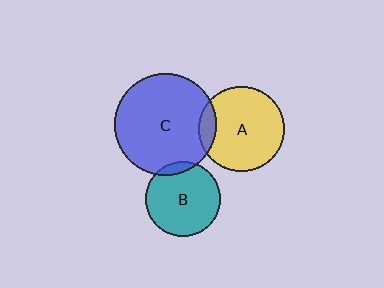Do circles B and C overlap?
Yes.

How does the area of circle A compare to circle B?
Approximately 1.3 times.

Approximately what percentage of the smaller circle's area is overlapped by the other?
Approximately 10%.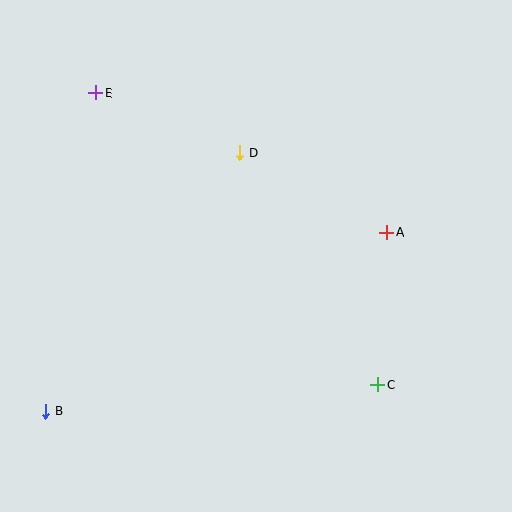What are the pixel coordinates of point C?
Point C is at (378, 384).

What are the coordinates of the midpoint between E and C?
The midpoint between E and C is at (237, 239).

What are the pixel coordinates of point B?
Point B is at (46, 411).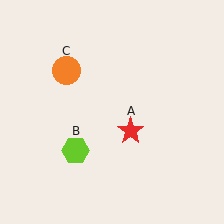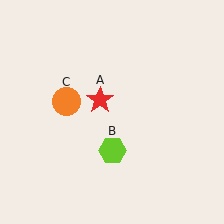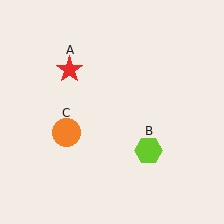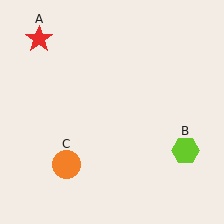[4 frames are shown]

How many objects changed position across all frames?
3 objects changed position: red star (object A), lime hexagon (object B), orange circle (object C).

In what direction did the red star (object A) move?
The red star (object A) moved up and to the left.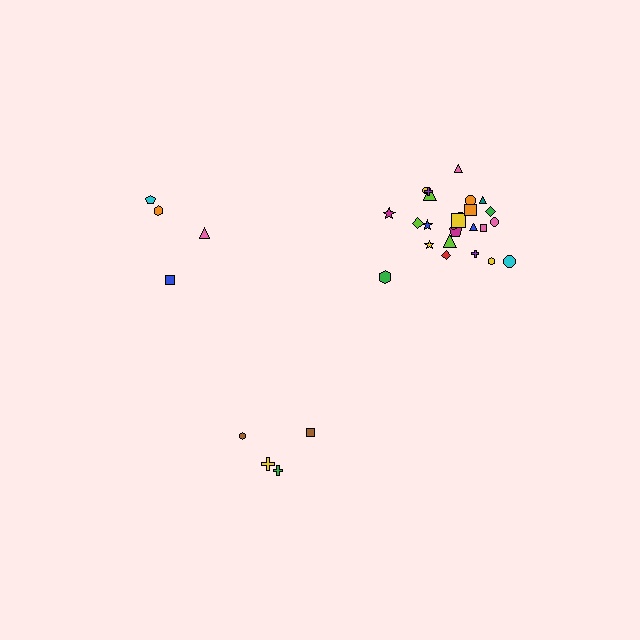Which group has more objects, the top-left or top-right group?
The top-right group.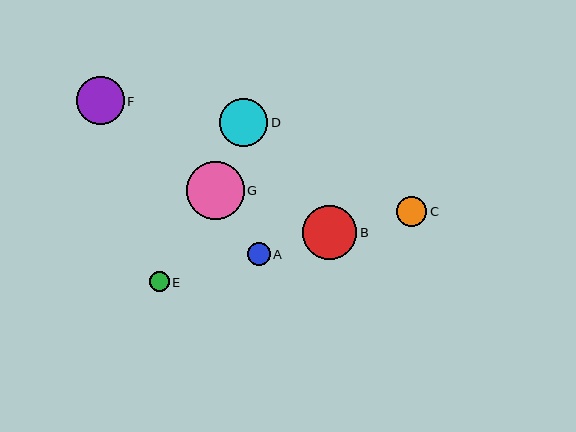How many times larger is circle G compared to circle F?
Circle G is approximately 1.2 times the size of circle F.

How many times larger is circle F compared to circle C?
Circle F is approximately 1.6 times the size of circle C.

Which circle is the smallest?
Circle E is the smallest with a size of approximately 20 pixels.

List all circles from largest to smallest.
From largest to smallest: G, B, D, F, C, A, E.